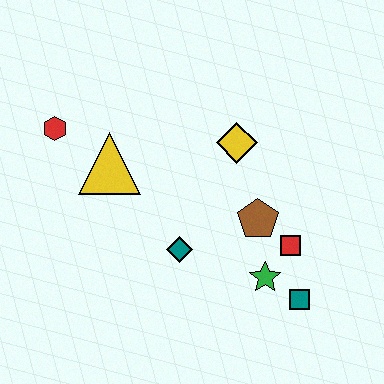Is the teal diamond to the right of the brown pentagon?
No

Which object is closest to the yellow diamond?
The brown pentagon is closest to the yellow diamond.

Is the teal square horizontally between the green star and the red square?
No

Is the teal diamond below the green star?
No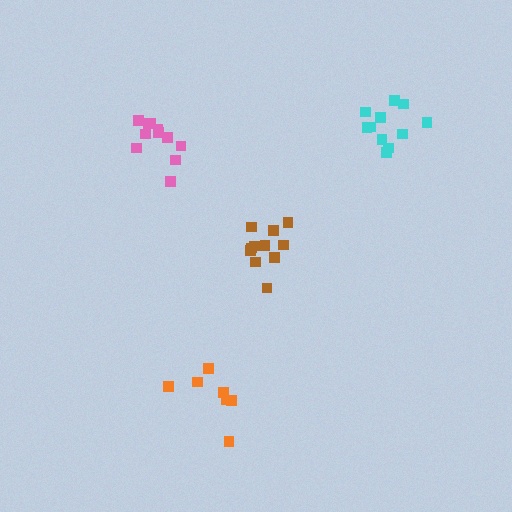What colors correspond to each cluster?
The clusters are colored: brown, orange, cyan, pink.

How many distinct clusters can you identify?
There are 4 distinct clusters.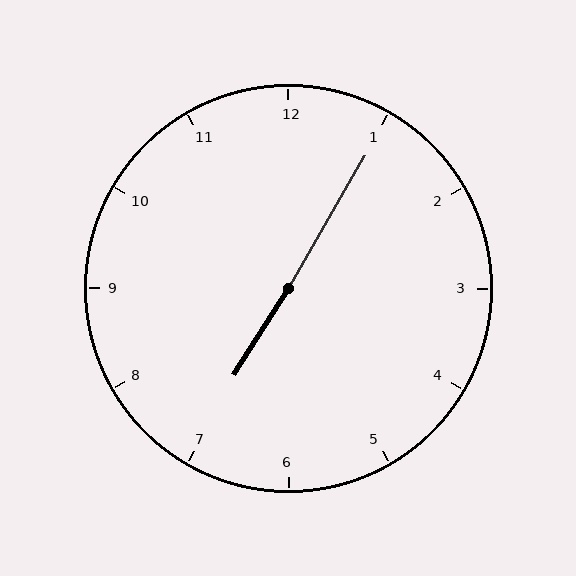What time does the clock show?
7:05.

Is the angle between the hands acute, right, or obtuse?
It is obtuse.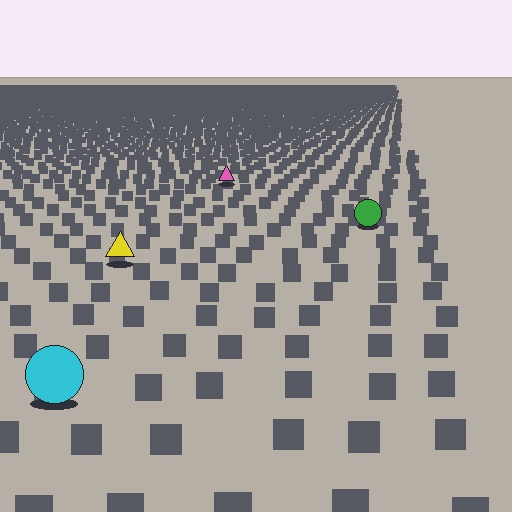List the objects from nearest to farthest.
From nearest to farthest: the cyan circle, the yellow triangle, the green circle, the pink triangle.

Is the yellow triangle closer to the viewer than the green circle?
Yes. The yellow triangle is closer — you can tell from the texture gradient: the ground texture is coarser near it.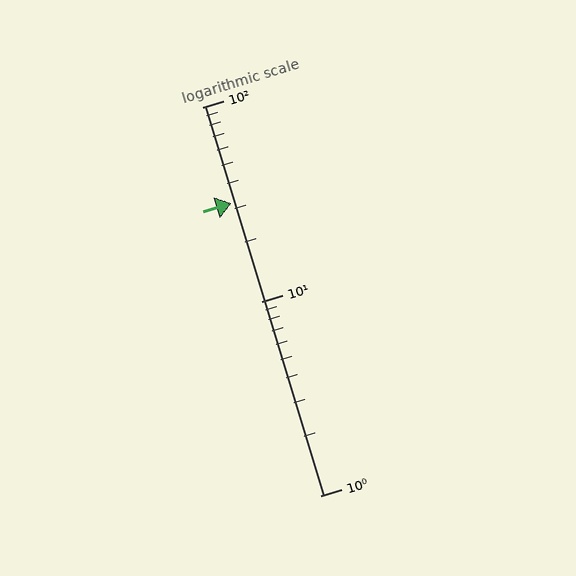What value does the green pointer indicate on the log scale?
The pointer indicates approximately 32.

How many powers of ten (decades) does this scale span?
The scale spans 2 decades, from 1 to 100.